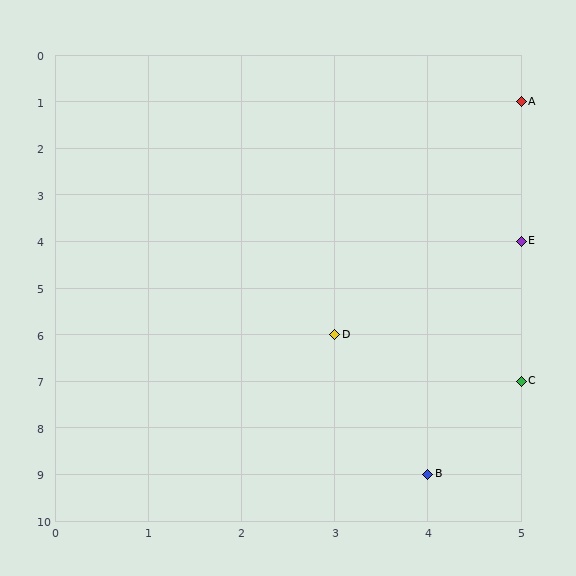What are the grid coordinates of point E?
Point E is at grid coordinates (5, 4).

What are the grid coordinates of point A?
Point A is at grid coordinates (5, 1).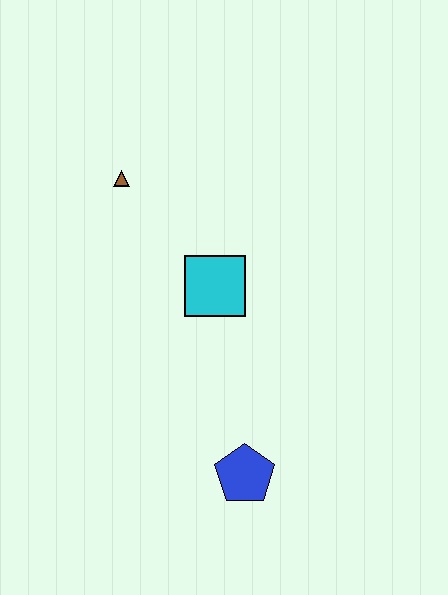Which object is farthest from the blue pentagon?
The brown triangle is farthest from the blue pentagon.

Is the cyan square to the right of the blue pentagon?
No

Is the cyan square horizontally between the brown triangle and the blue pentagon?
Yes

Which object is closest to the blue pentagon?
The cyan square is closest to the blue pentagon.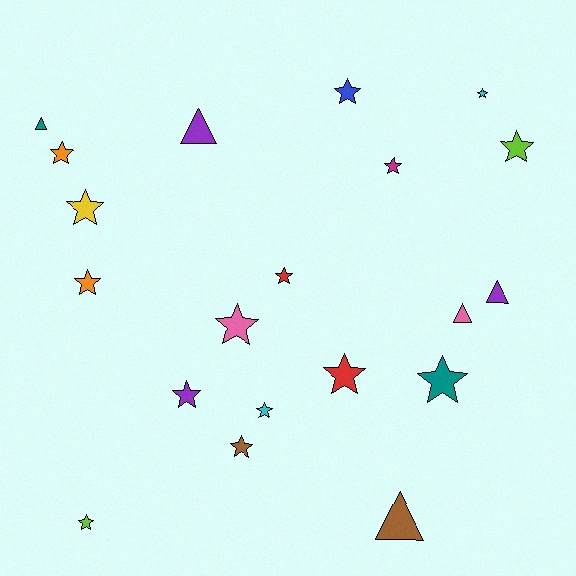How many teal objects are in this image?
There are 2 teal objects.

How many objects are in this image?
There are 20 objects.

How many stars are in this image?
There are 15 stars.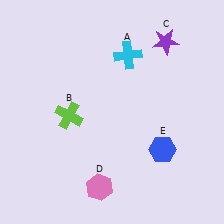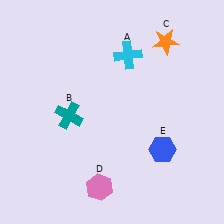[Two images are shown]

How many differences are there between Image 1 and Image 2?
There are 2 differences between the two images.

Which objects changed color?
B changed from lime to teal. C changed from purple to orange.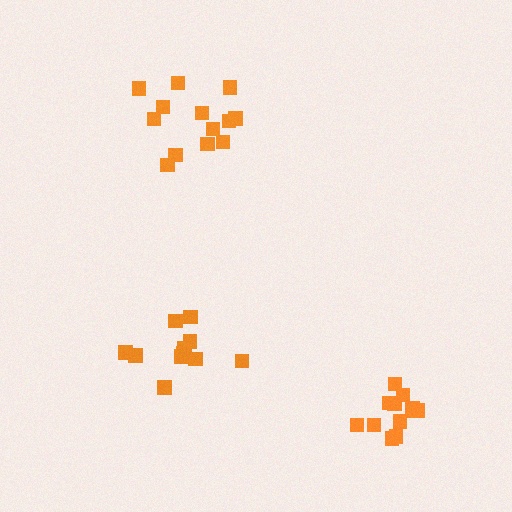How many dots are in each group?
Group 1: 12 dots, Group 2: 13 dots, Group 3: 11 dots (36 total).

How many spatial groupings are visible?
There are 3 spatial groupings.